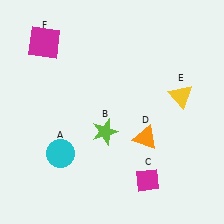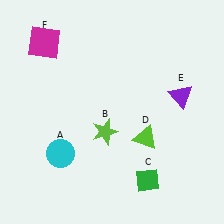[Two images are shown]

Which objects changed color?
C changed from magenta to green. D changed from orange to lime. E changed from yellow to purple.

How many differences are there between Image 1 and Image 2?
There are 3 differences between the two images.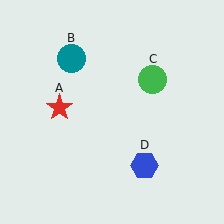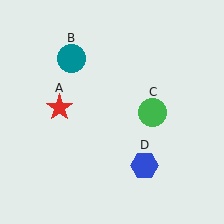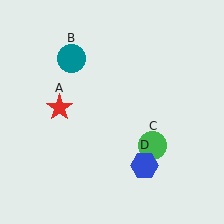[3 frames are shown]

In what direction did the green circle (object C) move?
The green circle (object C) moved down.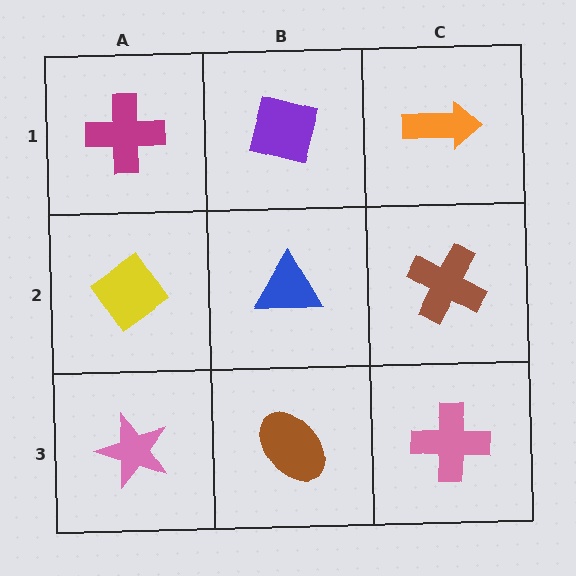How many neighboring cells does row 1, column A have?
2.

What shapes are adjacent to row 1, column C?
A brown cross (row 2, column C), a purple square (row 1, column B).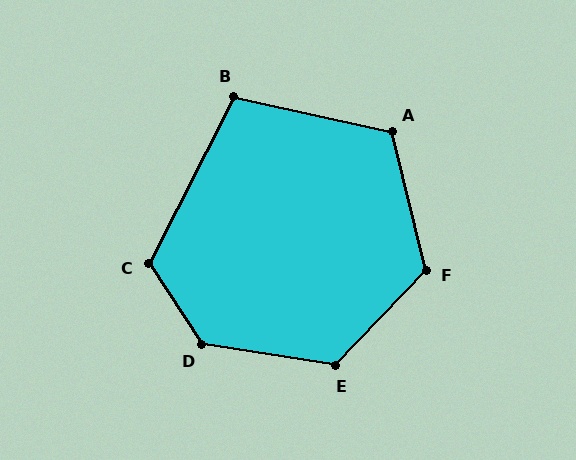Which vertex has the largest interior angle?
D, at approximately 132 degrees.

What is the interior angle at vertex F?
Approximately 123 degrees (obtuse).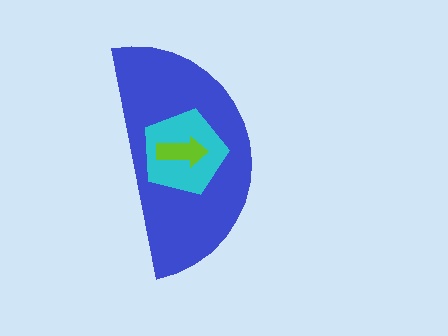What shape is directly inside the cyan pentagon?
The lime arrow.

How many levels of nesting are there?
3.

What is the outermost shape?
The blue semicircle.